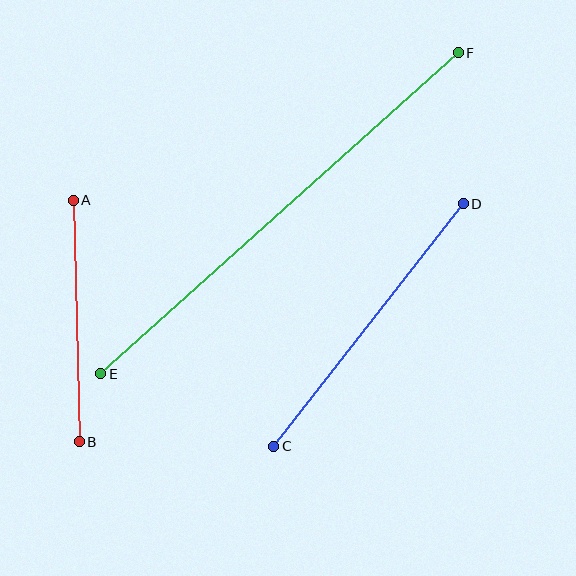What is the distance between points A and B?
The distance is approximately 242 pixels.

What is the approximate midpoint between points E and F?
The midpoint is at approximately (280, 213) pixels.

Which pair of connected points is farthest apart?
Points E and F are farthest apart.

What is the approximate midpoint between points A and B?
The midpoint is at approximately (76, 321) pixels.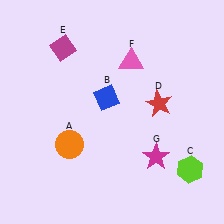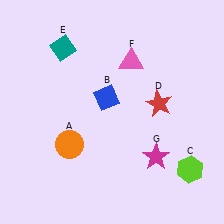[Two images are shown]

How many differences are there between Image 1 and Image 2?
There is 1 difference between the two images.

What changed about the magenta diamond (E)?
In Image 1, E is magenta. In Image 2, it changed to teal.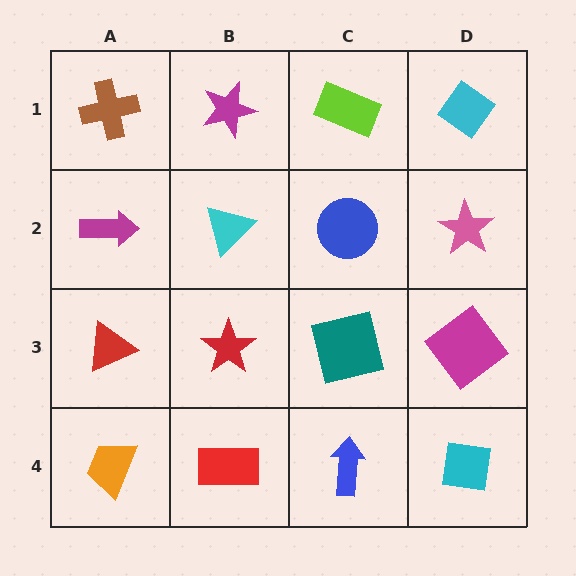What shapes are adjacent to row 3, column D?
A pink star (row 2, column D), a cyan square (row 4, column D), a teal square (row 3, column C).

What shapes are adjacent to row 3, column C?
A blue circle (row 2, column C), a blue arrow (row 4, column C), a red star (row 3, column B), a magenta diamond (row 3, column D).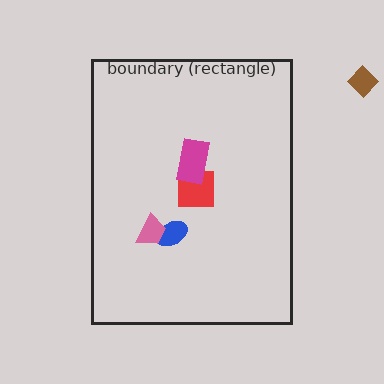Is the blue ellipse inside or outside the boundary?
Inside.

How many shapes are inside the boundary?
4 inside, 1 outside.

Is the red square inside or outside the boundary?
Inside.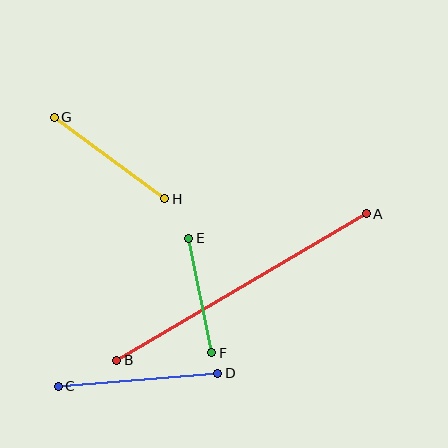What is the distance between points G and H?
The distance is approximately 138 pixels.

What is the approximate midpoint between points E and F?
The midpoint is at approximately (200, 296) pixels.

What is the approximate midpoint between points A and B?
The midpoint is at approximately (241, 287) pixels.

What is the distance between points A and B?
The distance is approximately 290 pixels.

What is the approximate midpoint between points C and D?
The midpoint is at approximately (138, 380) pixels.